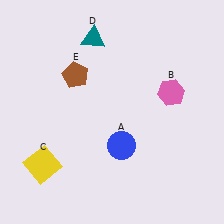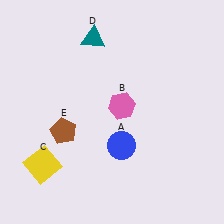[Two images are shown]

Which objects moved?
The objects that moved are: the pink hexagon (B), the brown pentagon (E).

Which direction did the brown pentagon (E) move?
The brown pentagon (E) moved down.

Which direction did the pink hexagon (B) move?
The pink hexagon (B) moved left.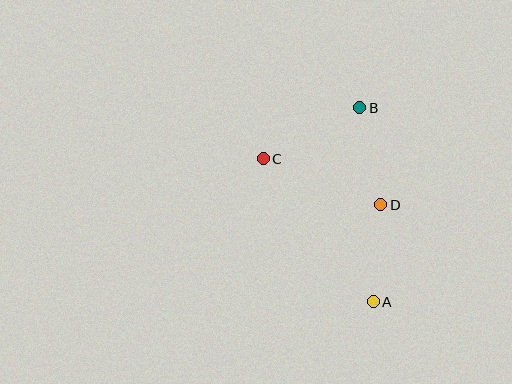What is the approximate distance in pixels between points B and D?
The distance between B and D is approximately 99 pixels.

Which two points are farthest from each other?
Points A and B are farthest from each other.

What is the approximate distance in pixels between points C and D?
The distance between C and D is approximately 126 pixels.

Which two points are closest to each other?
Points A and D are closest to each other.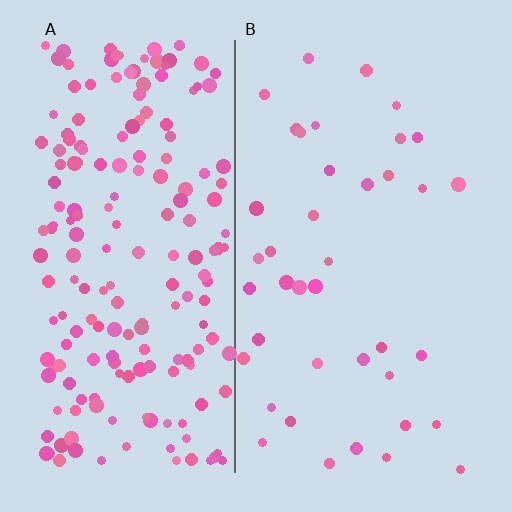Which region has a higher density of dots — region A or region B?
A (the left).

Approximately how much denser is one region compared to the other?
Approximately 4.8× — region A over region B.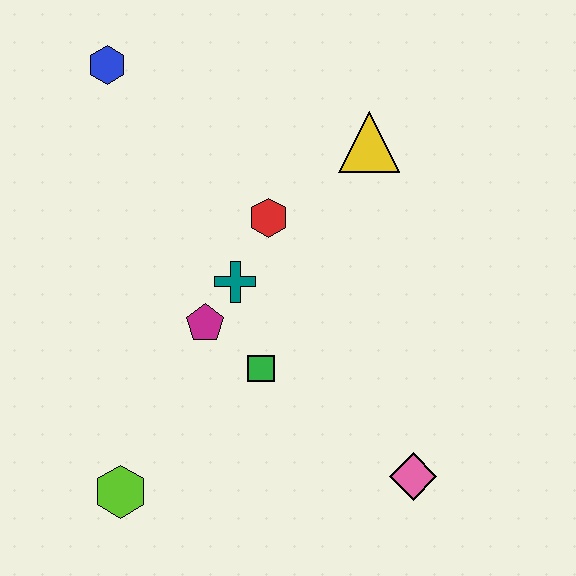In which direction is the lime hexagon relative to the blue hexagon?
The lime hexagon is below the blue hexagon.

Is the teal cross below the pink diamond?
No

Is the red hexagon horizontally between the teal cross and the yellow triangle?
Yes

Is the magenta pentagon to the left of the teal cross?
Yes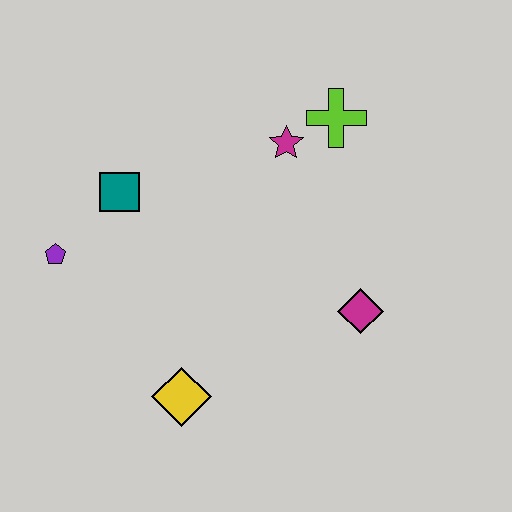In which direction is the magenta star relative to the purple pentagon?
The magenta star is to the right of the purple pentagon.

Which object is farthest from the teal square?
The magenta diamond is farthest from the teal square.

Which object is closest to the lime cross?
The magenta star is closest to the lime cross.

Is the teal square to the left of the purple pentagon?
No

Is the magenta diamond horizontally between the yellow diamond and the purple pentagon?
No